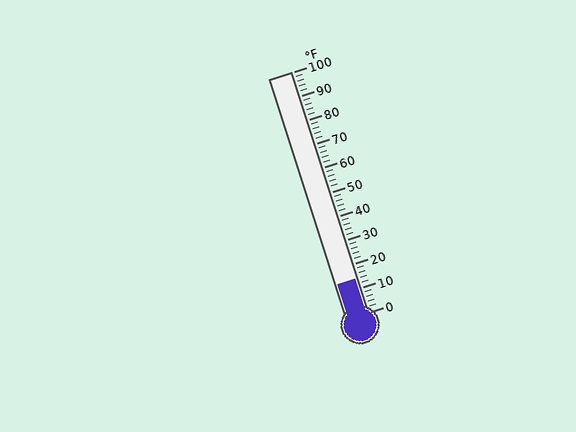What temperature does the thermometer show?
The thermometer shows approximately 14°F.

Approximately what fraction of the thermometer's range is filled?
The thermometer is filled to approximately 15% of its range.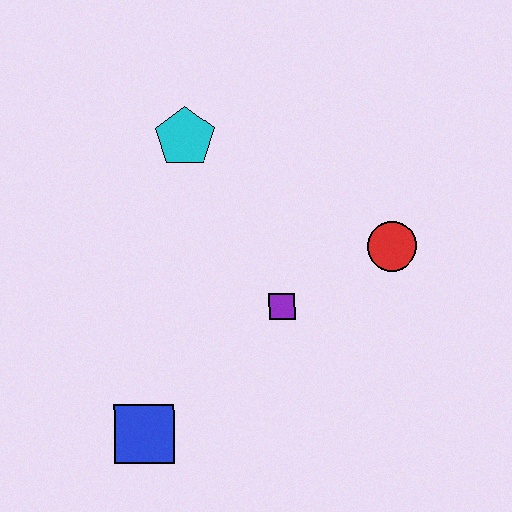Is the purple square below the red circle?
Yes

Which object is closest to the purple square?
The red circle is closest to the purple square.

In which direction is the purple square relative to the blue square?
The purple square is to the right of the blue square.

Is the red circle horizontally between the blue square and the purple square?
No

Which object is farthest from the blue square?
The red circle is farthest from the blue square.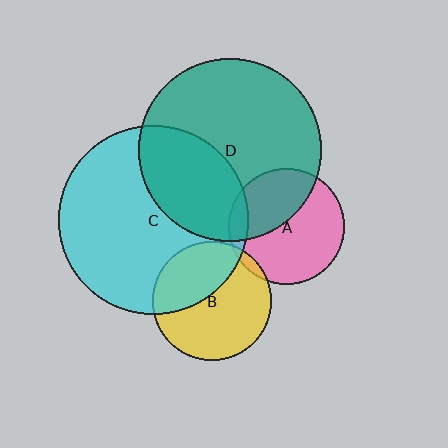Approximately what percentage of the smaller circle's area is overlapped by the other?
Approximately 5%.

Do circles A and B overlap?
Yes.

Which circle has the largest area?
Circle C (cyan).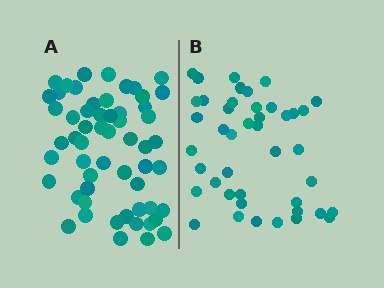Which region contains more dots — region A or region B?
Region A (the left region) has more dots.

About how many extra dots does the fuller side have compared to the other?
Region A has approximately 15 more dots than region B.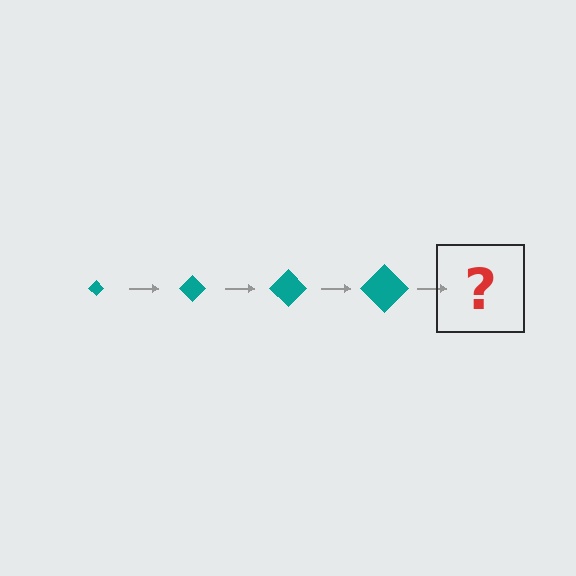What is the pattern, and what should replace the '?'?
The pattern is that the diamond gets progressively larger each step. The '?' should be a teal diamond, larger than the previous one.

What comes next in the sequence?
The next element should be a teal diamond, larger than the previous one.